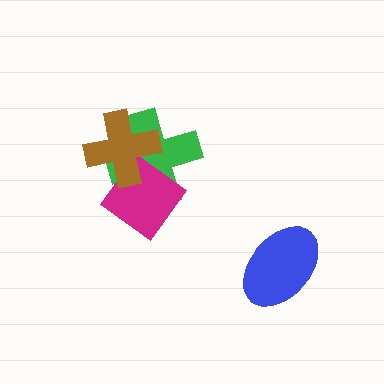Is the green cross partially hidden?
Yes, it is partially covered by another shape.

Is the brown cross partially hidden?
No, no other shape covers it.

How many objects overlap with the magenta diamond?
2 objects overlap with the magenta diamond.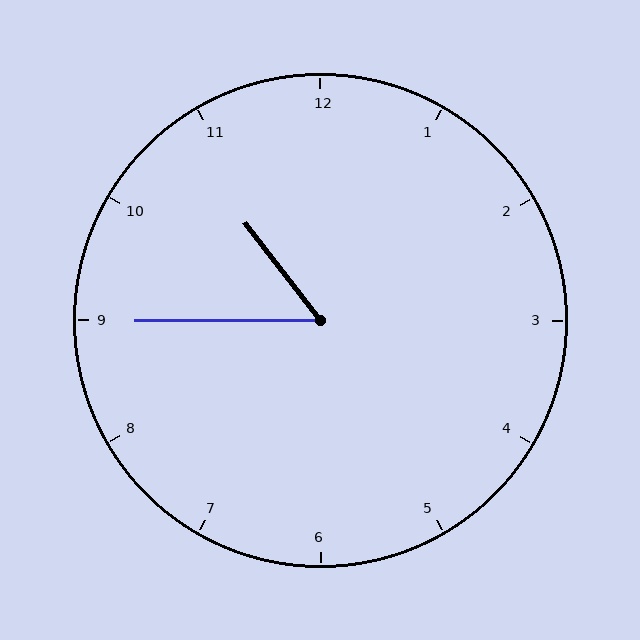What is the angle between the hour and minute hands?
Approximately 52 degrees.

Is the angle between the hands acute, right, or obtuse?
It is acute.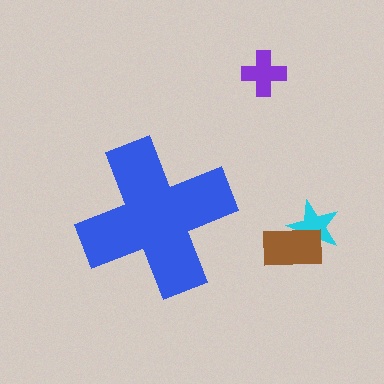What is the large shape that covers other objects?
A blue cross.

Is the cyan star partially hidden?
No, the cyan star is fully visible.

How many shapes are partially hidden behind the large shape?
0 shapes are partially hidden.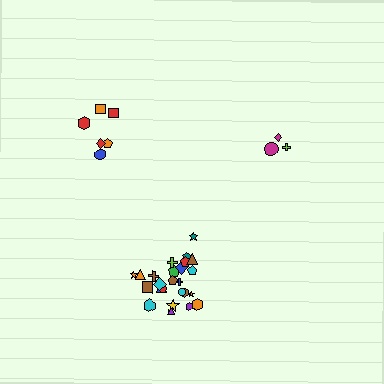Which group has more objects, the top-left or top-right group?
The top-left group.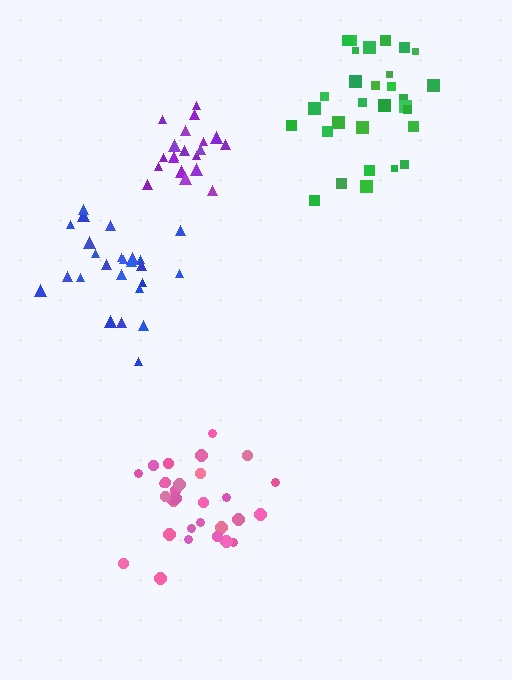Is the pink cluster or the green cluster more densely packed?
Pink.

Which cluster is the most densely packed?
Purple.